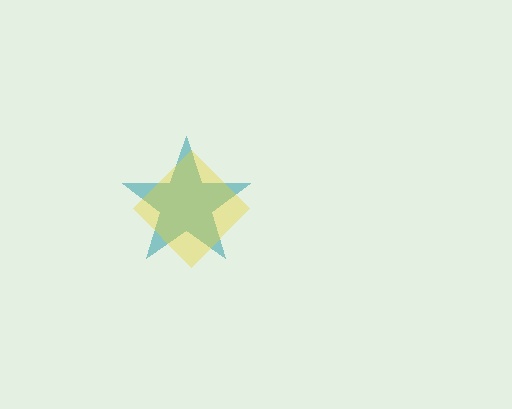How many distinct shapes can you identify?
There are 2 distinct shapes: a teal star, a yellow diamond.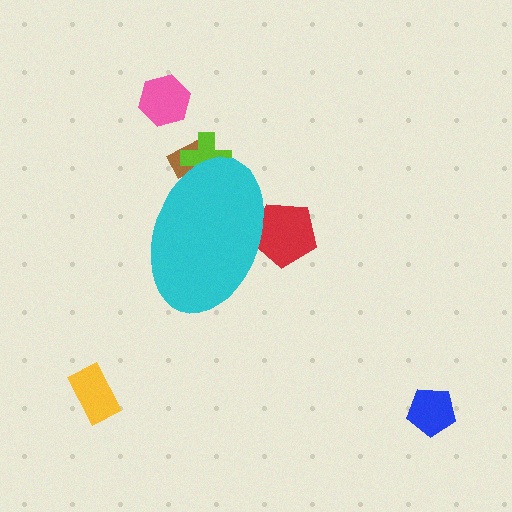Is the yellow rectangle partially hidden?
No, the yellow rectangle is fully visible.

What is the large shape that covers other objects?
A cyan ellipse.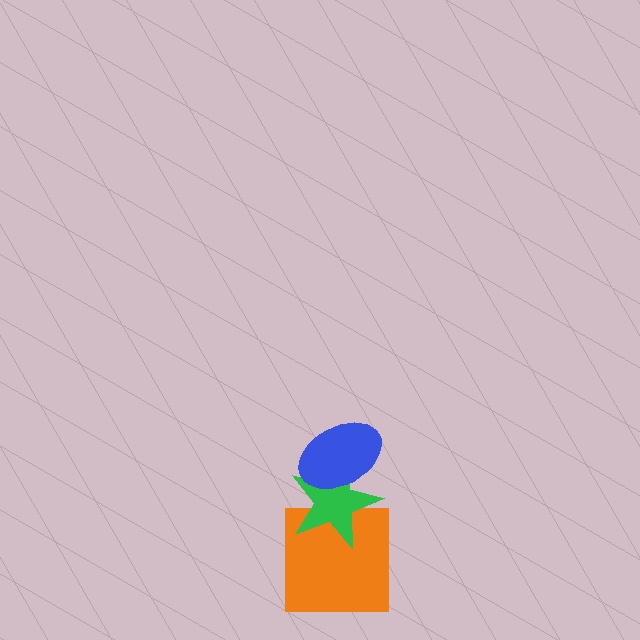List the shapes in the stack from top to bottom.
From top to bottom: the blue ellipse, the green star, the orange square.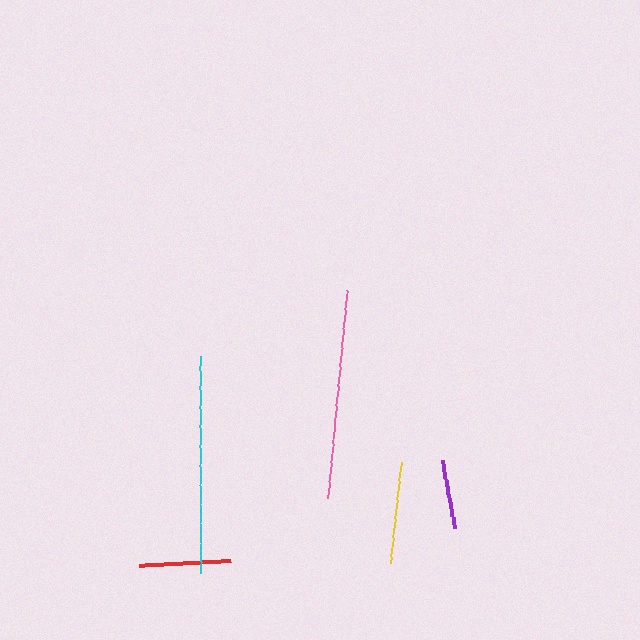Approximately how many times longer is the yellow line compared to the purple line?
The yellow line is approximately 1.5 times the length of the purple line.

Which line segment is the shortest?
The purple line is the shortest at approximately 70 pixels.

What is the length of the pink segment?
The pink segment is approximately 209 pixels long.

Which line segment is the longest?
The cyan line is the longest at approximately 216 pixels.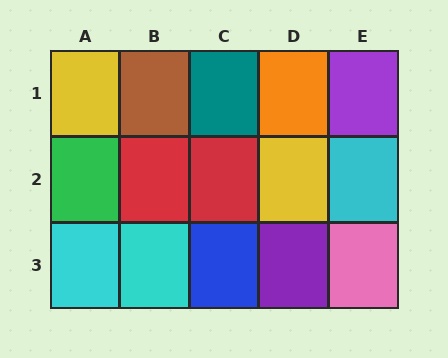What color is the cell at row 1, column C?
Teal.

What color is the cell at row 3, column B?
Cyan.